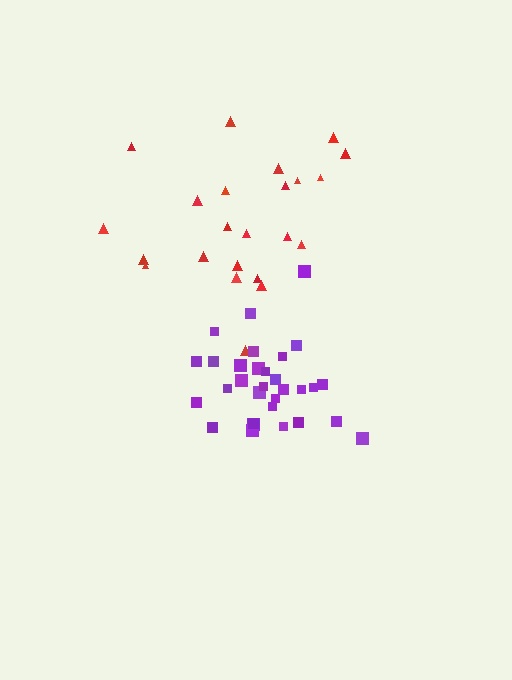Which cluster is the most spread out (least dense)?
Red.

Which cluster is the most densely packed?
Purple.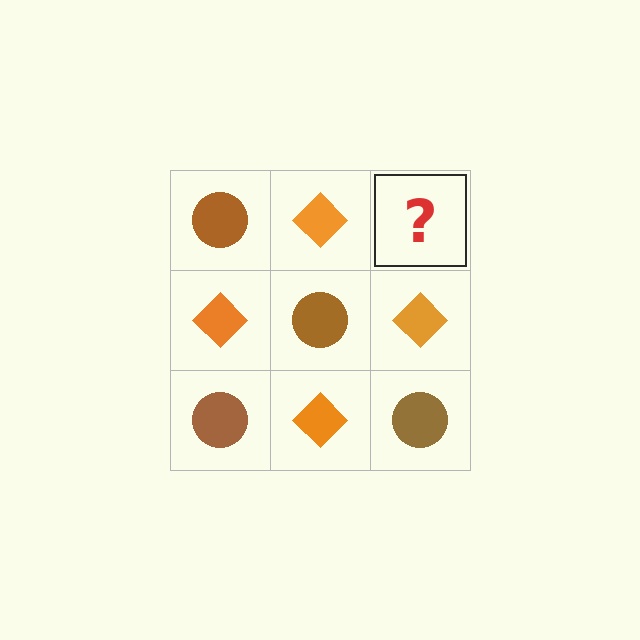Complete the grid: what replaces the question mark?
The question mark should be replaced with a brown circle.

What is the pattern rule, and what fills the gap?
The rule is that it alternates brown circle and orange diamond in a checkerboard pattern. The gap should be filled with a brown circle.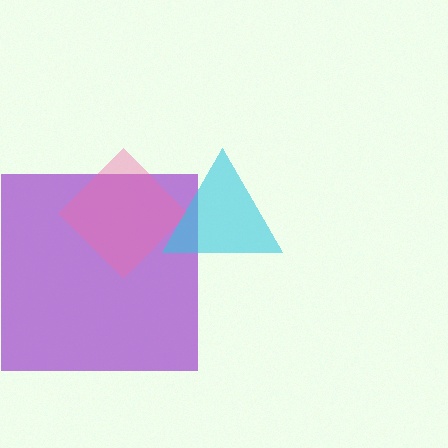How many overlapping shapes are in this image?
There are 3 overlapping shapes in the image.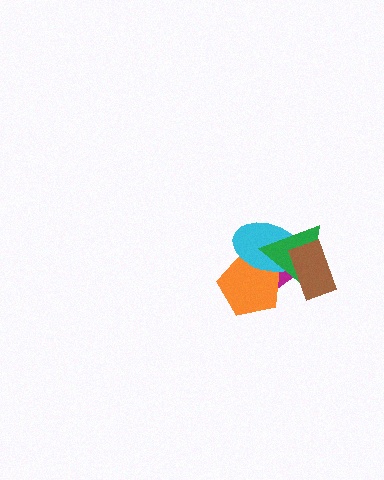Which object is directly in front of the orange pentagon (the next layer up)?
The cyan ellipse is directly in front of the orange pentagon.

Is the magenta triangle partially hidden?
Yes, it is partially covered by another shape.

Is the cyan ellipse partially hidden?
Yes, it is partially covered by another shape.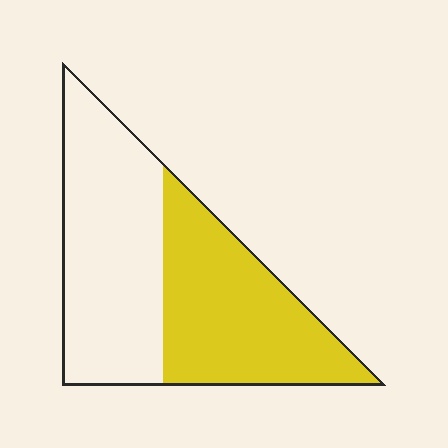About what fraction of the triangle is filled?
About one half (1/2).